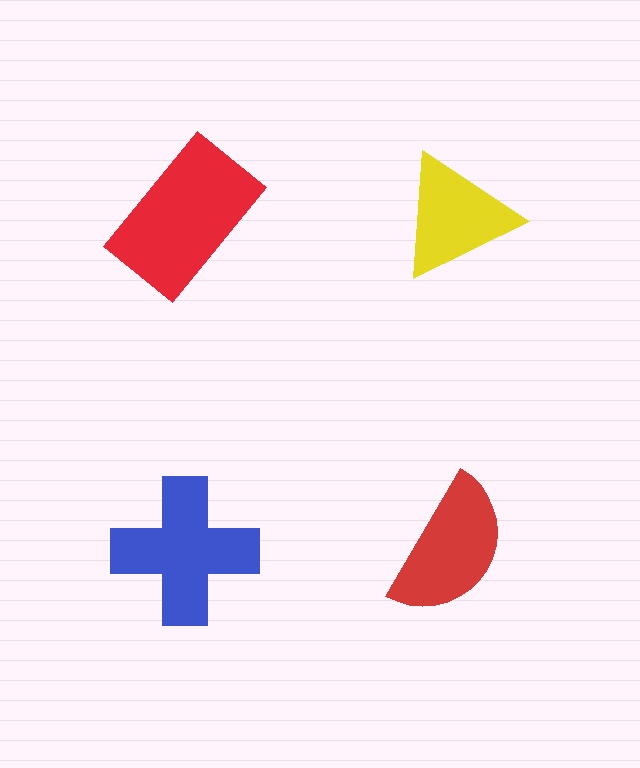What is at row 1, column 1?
A red rectangle.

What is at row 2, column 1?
A blue cross.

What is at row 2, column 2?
A red semicircle.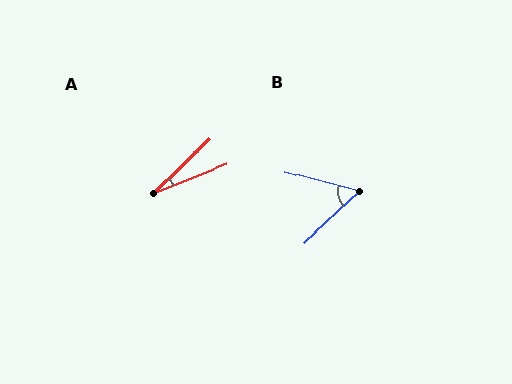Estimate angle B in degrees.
Approximately 58 degrees.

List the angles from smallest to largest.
A (22°), B (58°).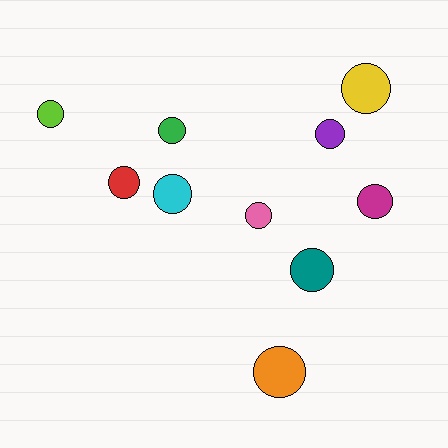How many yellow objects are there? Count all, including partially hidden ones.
There is 1 yellow object.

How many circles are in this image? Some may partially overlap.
There are 10 circles.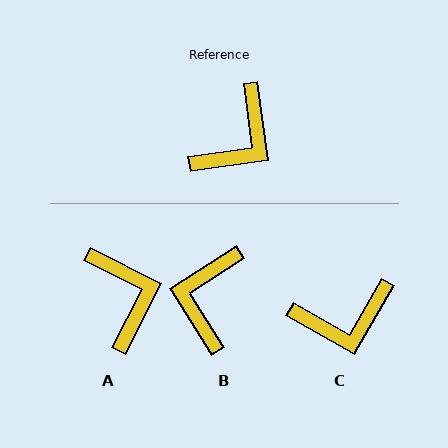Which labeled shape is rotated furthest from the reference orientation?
B, about 155 degrees away.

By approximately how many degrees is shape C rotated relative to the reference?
Approximately 38 degrees clockwise.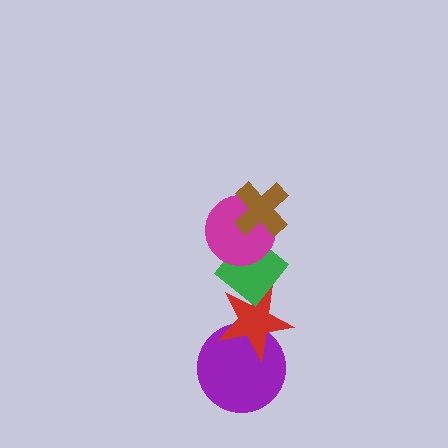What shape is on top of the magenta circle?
The brown cross is on top of the magenta circle.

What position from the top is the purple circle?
The purple circle is 5th from the top.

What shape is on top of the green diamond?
The magenta circle is on top of the green diamond.